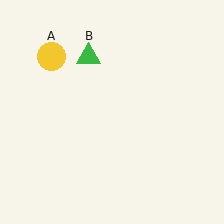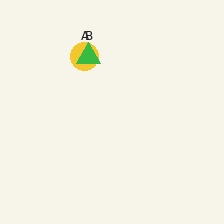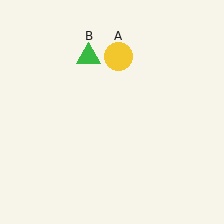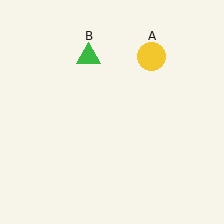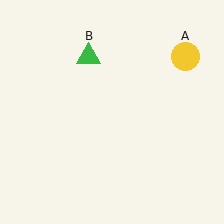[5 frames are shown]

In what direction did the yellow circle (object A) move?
The yellow circle (object A) moved right.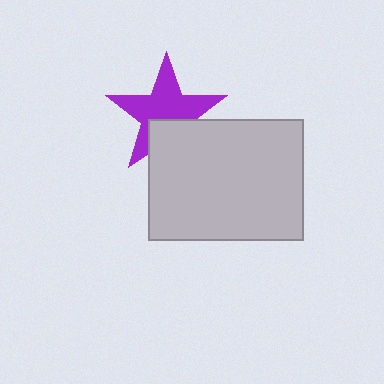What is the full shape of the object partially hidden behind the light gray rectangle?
The partially hidden object is a purple star.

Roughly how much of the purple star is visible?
Most of it is visible (roughly 69%).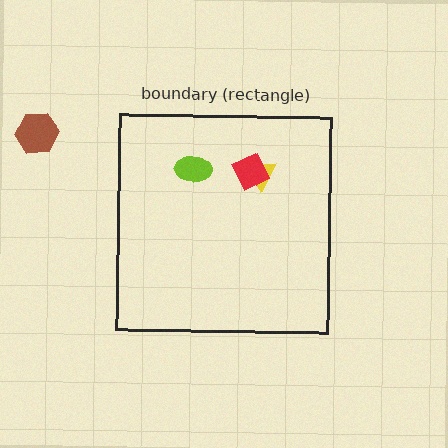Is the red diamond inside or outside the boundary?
Inside.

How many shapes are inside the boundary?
3 inside, 1 outside.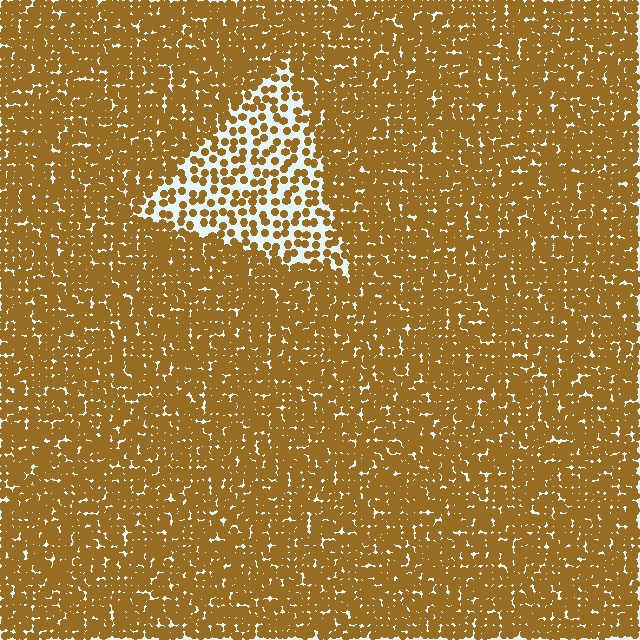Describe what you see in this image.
The image contains small brown elements arranged at two different densities. A triangle-shaped region is visible where the elements are less densely packed than the surrounding area.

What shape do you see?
I see a triangle.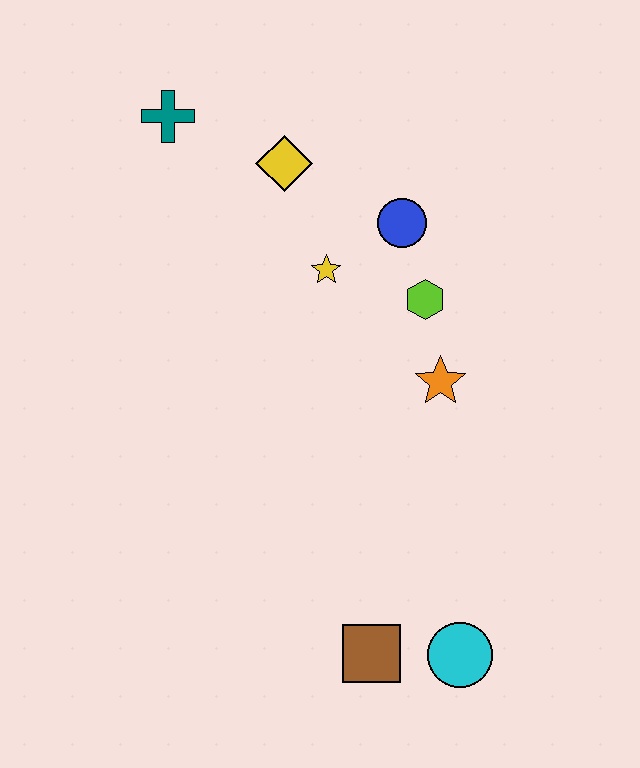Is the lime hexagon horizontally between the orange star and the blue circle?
Yes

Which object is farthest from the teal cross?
The cyan circle is farthest from the teal cross.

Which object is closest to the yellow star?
The blue circle is closest to the yellow star.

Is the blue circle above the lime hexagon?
Yes